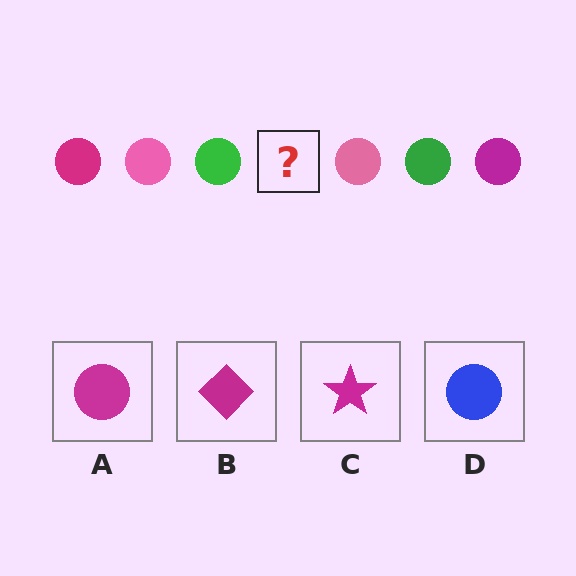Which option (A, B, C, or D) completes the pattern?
A.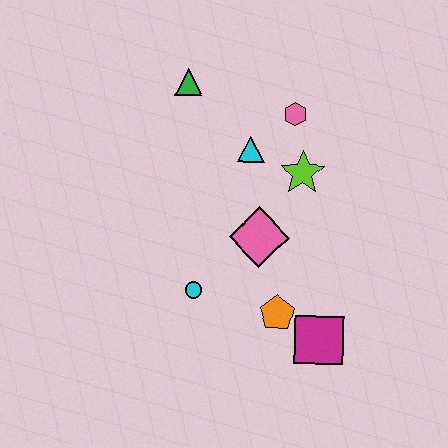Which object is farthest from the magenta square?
The green triangle is farthest from the magenta square.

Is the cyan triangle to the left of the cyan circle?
No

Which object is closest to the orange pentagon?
The magenta square is closest to the orange pentagon.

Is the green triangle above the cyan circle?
Yes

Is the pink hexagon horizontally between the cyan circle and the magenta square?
Yes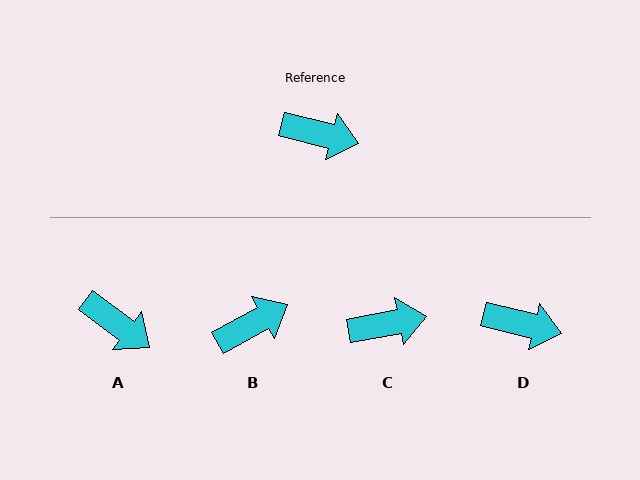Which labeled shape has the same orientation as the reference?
D.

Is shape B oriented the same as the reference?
No, it is off by about 43 degrees.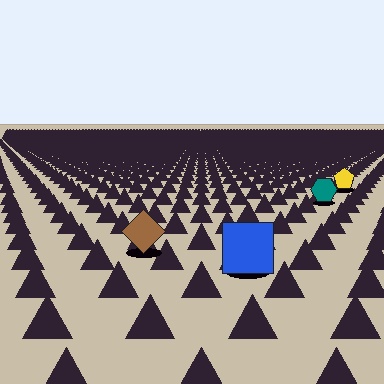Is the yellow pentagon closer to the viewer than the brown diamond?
No. The brown diamond is closer — you can tell from the texture gradient: the ground texture is coarser near it.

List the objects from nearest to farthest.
From nearest to farthest: the blue square, the brown diamond, the teal hexagon, the yellow pentagon.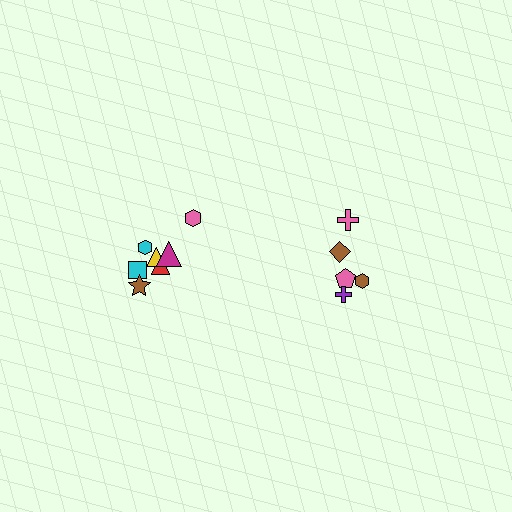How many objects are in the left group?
There are 7 objects.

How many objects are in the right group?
There are 5 objects.